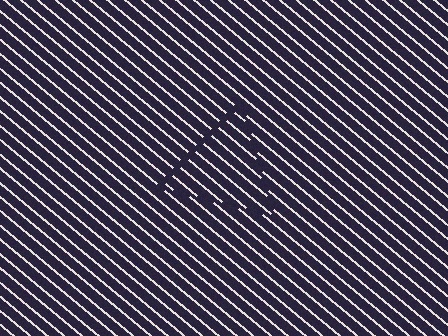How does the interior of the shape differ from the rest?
The interior of the shape contains the same grating, shifted by half a period — the contour is defined by the phase discontinuity where line-ends from the inner and outer gratings abut.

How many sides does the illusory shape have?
3 sides — the line-ends trace a triangle.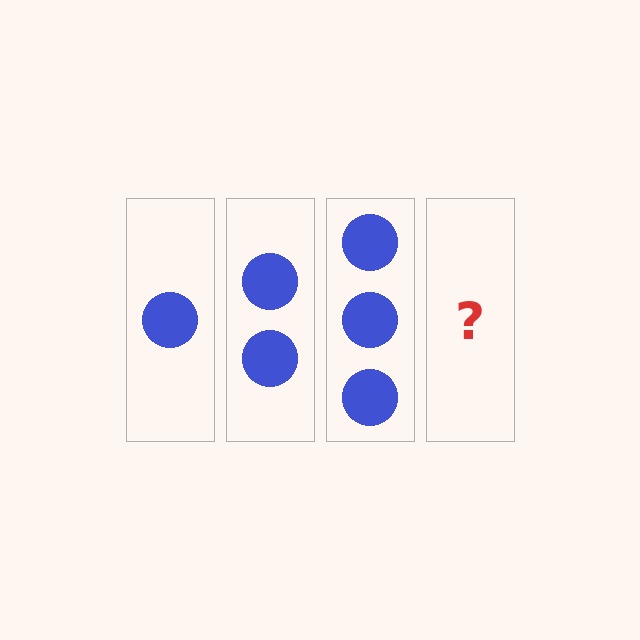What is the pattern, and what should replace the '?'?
The pattern is that each step adds one more circle. The '?' should be 4 circles.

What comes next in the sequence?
The next element should be 4 circles.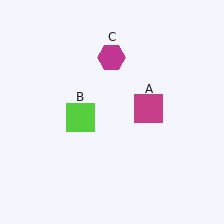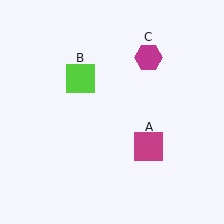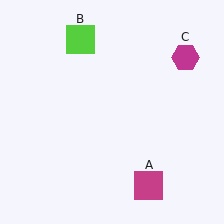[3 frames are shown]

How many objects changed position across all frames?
3 objects changed position: magenta square (object A), lime square (object B), magenta hexagon (object C).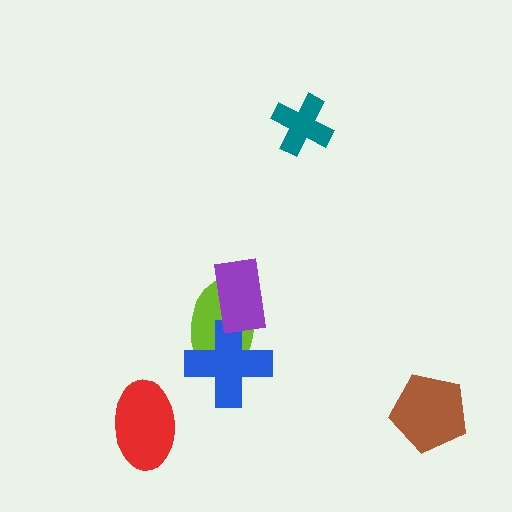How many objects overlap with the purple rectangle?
2 objects overlap with the purple rectangle.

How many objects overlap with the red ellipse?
0 objects overlap with the red ellipse.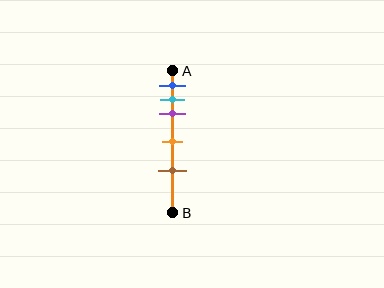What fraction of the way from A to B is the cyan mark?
The cyan mark is approximately 20% (0.2) of the way from A to B.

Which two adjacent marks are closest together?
The cyan and purple marks are the closest adjacent pair.